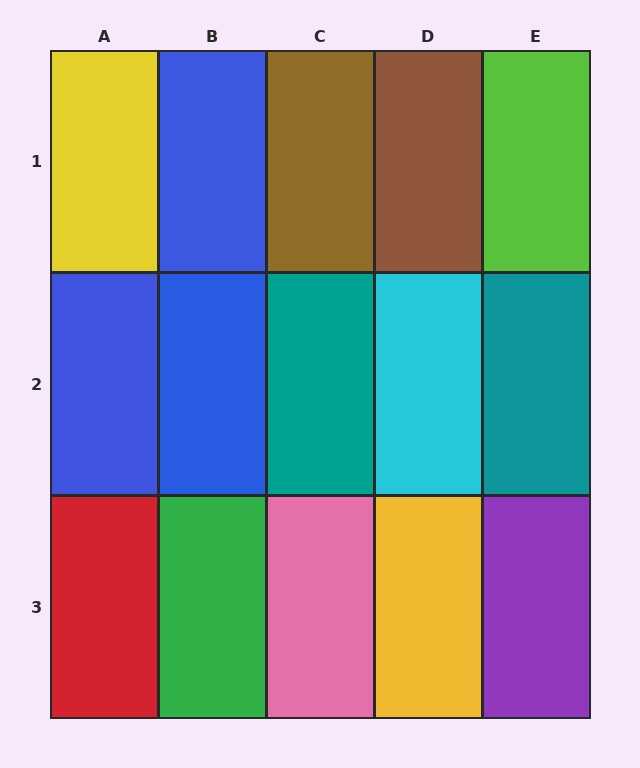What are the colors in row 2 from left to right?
Blue, blue, teal, cyan, teal.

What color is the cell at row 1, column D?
Brown.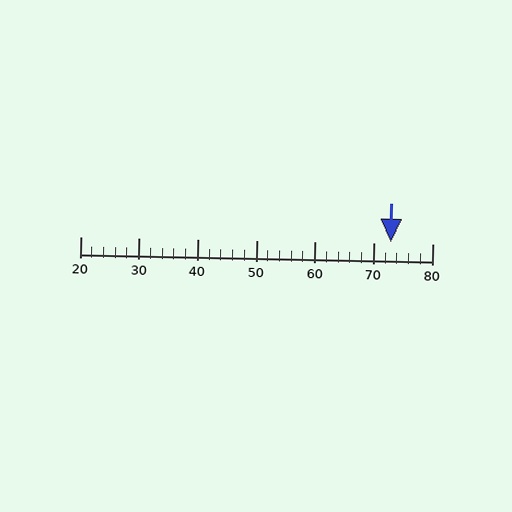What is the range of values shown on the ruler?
The ruler shows values from 20 to 80.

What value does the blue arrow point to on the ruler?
The blue arrow points to approximately 73.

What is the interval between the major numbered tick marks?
The major tick marks are spaced 10 units apart.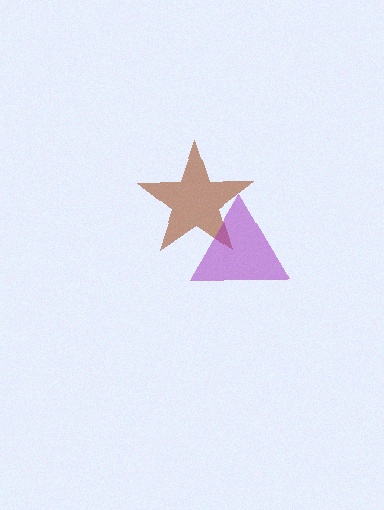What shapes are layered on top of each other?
The layered shapes are: a brown star, a purple triangle.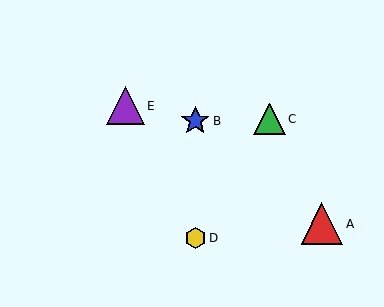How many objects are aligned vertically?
2 objects (B, D) are aligned vertically.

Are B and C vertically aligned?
No, B is at x≈195 and C is at x≈269.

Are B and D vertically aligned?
Yes, both are at x≈195.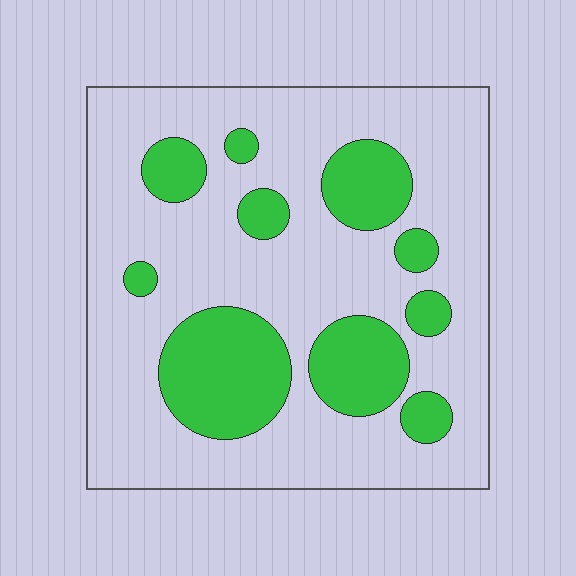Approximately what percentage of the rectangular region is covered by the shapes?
Approximately 25%.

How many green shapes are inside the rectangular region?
10.